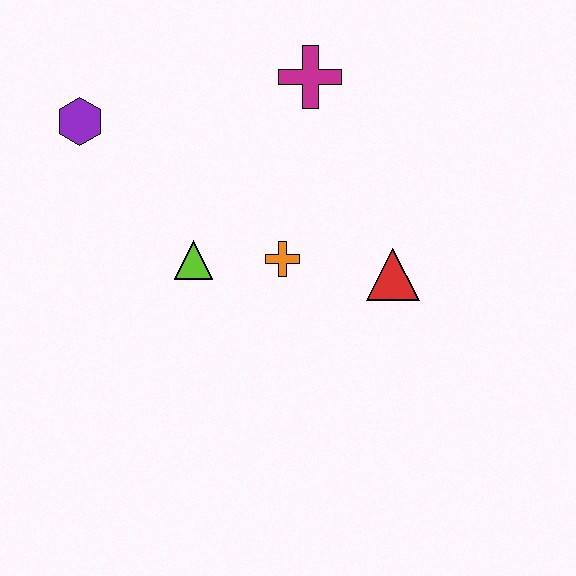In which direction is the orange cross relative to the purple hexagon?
The orange cross is to the right of the purple hexagon.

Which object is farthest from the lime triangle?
The magenta cross is farthest from the lime triangle.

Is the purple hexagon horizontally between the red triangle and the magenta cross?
No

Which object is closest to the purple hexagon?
The lime triangle is closest to the purple hexagon.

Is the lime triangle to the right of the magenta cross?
No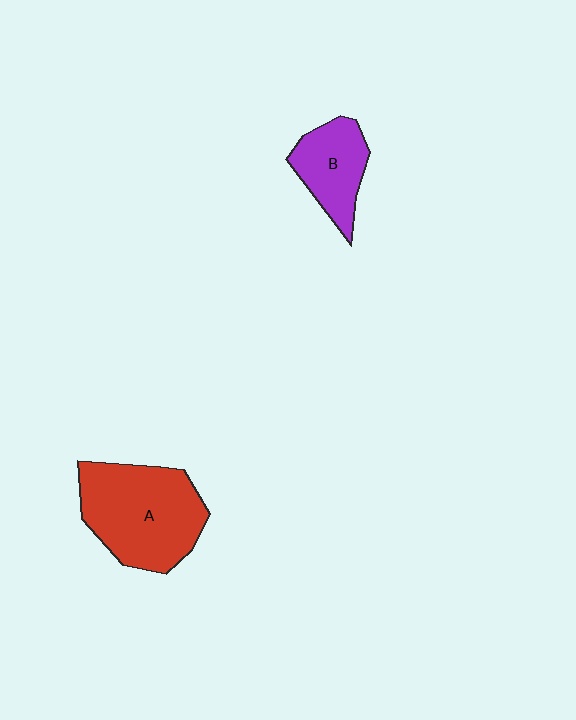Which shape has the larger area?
Shape A (red).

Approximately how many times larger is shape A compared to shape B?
Approximately 1.9 times.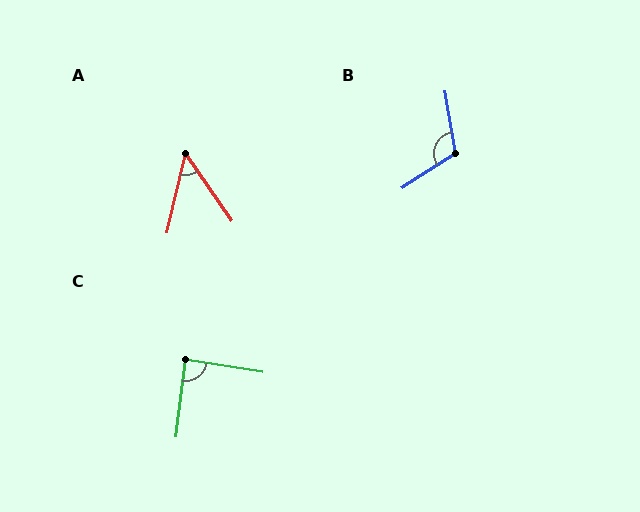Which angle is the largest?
B, at approximately 113 degrees.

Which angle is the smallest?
A, at approximately 48 degrees.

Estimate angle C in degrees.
Approximately 87 degrees.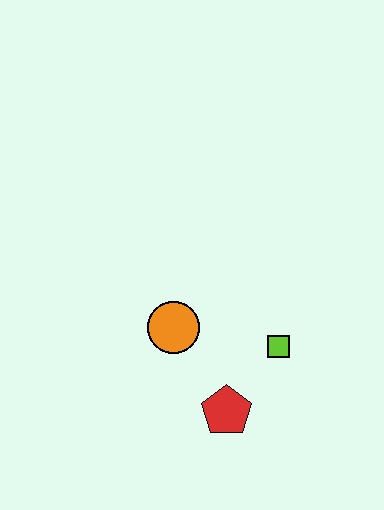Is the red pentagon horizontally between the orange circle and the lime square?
Yes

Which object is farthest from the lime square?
The orange circle is farthest from the lime square.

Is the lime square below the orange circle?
Yes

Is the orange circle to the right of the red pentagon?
No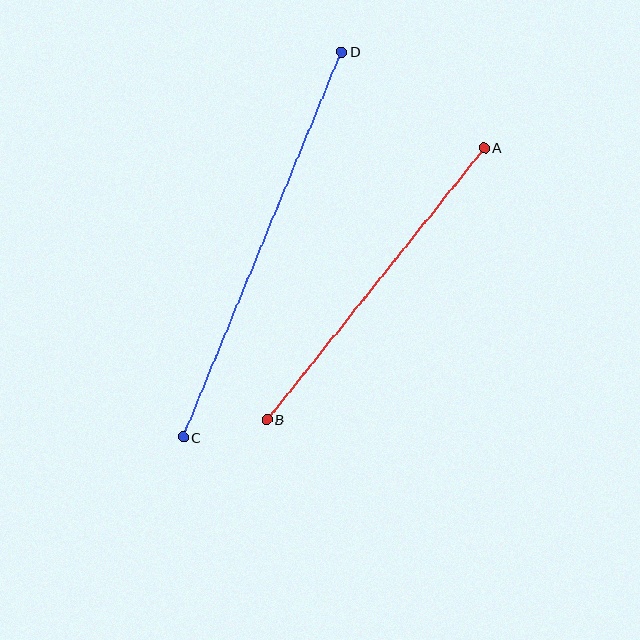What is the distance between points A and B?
The distance is approximately 348 pixels.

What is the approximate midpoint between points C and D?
The midpoint is at approximately (262, 244) pixels.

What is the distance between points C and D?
The distance is approximately 417 pixels.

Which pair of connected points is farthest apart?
Points C and D are farthest apart.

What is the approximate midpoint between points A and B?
The midpoint is at approximately (375, 283) pixels.